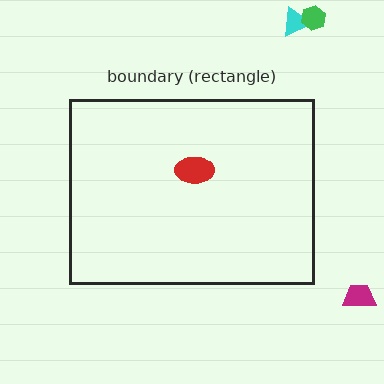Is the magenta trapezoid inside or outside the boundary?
Outside.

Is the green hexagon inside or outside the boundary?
Outside.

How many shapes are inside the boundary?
1 inside, 3 outside.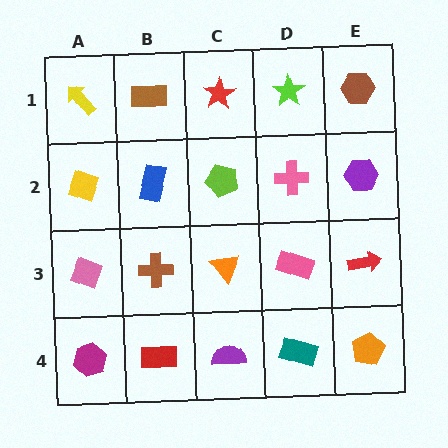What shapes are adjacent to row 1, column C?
A lime pentagon (row 2, column C), a brown rectangle (row 1, column B), a lime star (row 1, column D).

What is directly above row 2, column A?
A yellow arrow.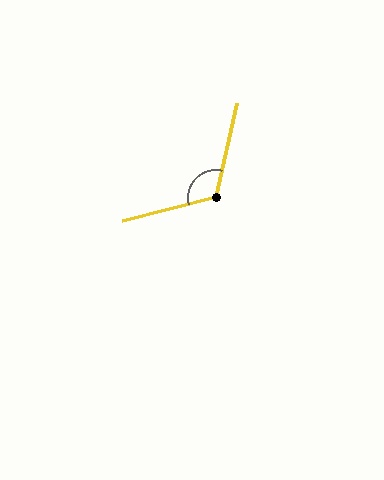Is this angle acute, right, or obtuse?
It is obtuse.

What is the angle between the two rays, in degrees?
Approximately 117 degrees.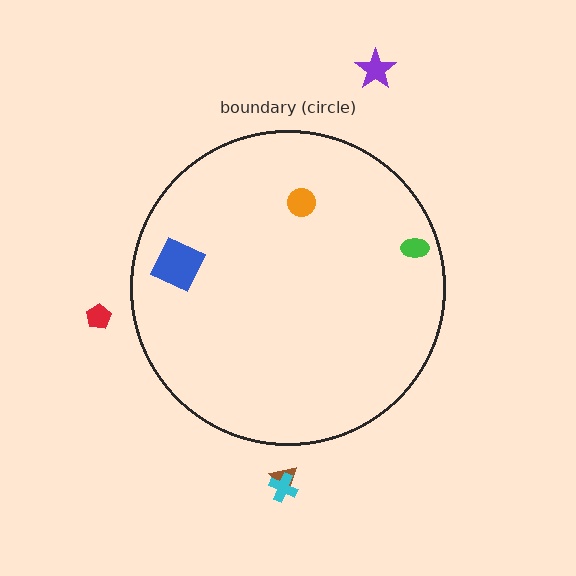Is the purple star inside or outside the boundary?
Outside.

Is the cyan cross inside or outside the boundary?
Outside.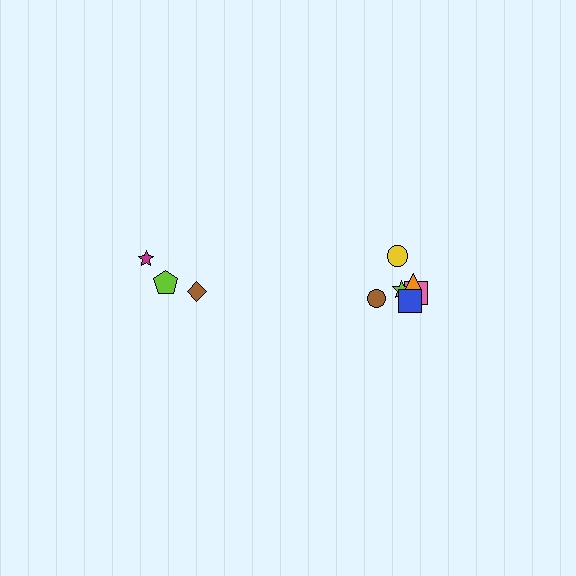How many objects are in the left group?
There are 3 objects.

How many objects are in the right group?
There are 6 objects.